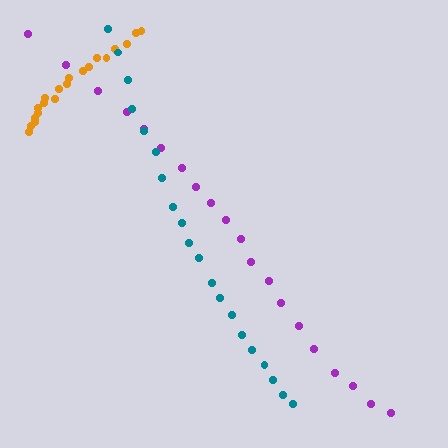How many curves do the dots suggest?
There are 3 distinct paths.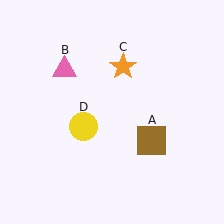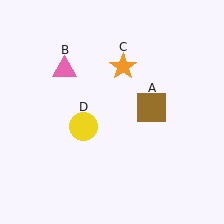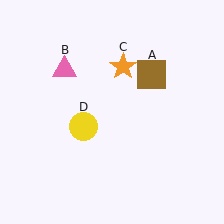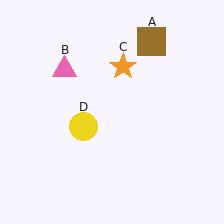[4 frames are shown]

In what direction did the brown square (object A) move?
The brown square (object A) moved up.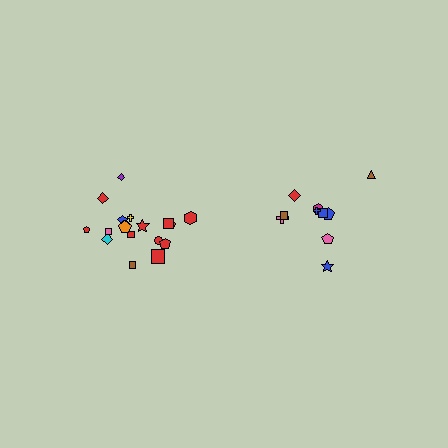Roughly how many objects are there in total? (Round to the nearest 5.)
Roughly 30 objects in total.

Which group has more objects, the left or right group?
The left group.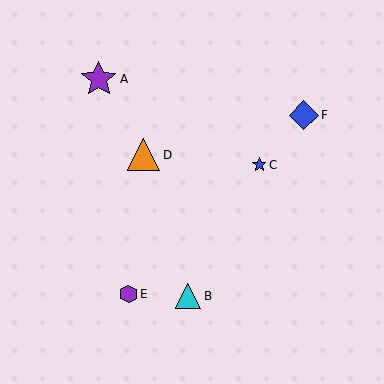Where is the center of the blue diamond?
The center of the blue diamond is at (304, 115).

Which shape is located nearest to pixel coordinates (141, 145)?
The orange triangle (labeled D) at (144, 155) is nearest to that location.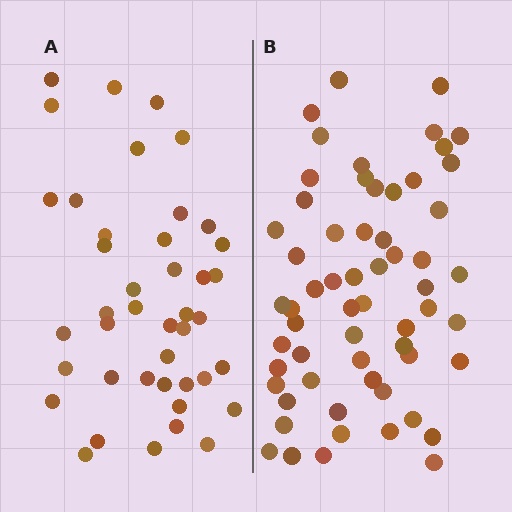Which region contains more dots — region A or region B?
Region B (the right region) has more dots.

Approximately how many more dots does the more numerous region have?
Region B has approximately 20 more dots than region A.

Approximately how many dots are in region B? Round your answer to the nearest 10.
About 60 dots.